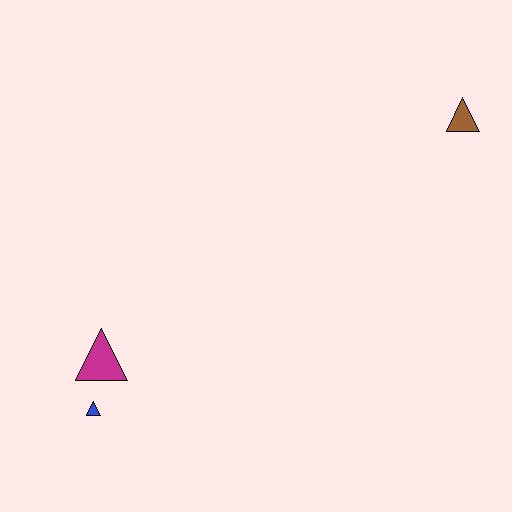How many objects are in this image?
There are 3 objects.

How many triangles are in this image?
There are 3 triangles.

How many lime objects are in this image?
There are no lime objects.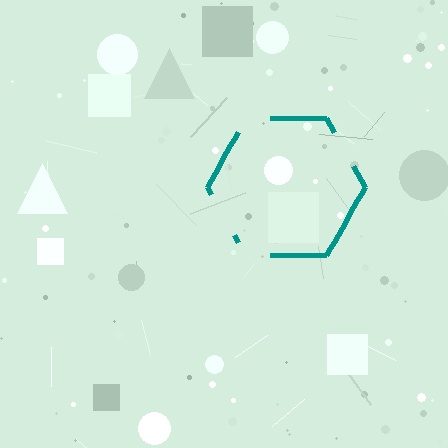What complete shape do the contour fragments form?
The contour fragments form a hexagon.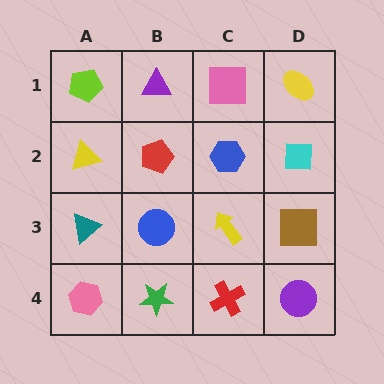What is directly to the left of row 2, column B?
A yellow triangle.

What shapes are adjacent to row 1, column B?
A red pentagon (row 2, column B), a lime pentagon (row 1, column A), a pink square (row 1, column C).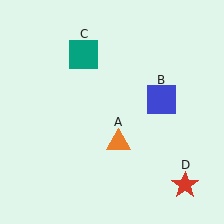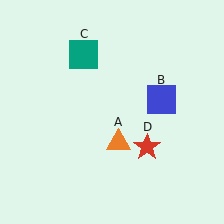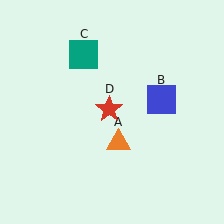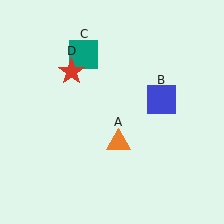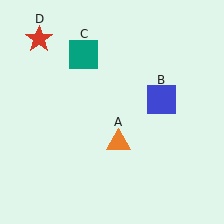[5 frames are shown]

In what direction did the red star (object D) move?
The red star (object D) moved up and to the left.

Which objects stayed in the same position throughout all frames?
Orange triangle (object A) and blue square (object B) and teal square (object C) remained stationary.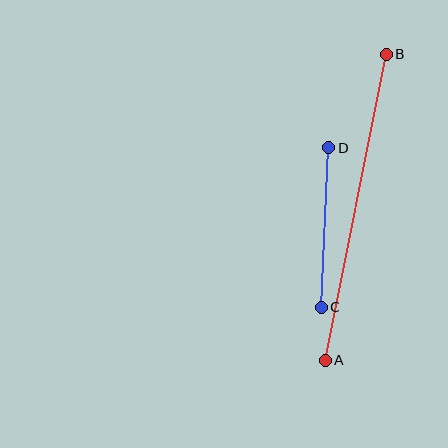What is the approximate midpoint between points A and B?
The midpoint is at approximately (356, 207) pixels.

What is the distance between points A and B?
The distance is approximately 312 pixels.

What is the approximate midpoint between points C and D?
The midpoint is at approximately (325, 227) pixels.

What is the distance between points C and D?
The distance is approximately 160 pixels.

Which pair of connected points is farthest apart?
Points A and B are farthest apart.